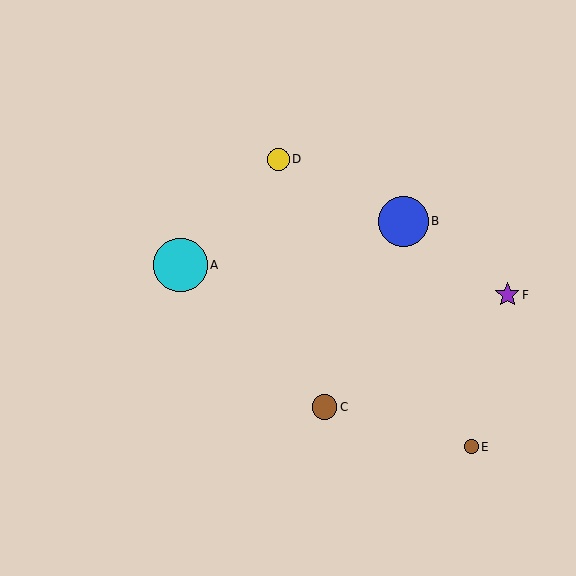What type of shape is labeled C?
Shape C is a brown circle.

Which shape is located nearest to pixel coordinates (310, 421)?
The brown circle (labeled C) at (325, 407) is nearest to that location.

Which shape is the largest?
The cyan circle (labeled A) is the largest.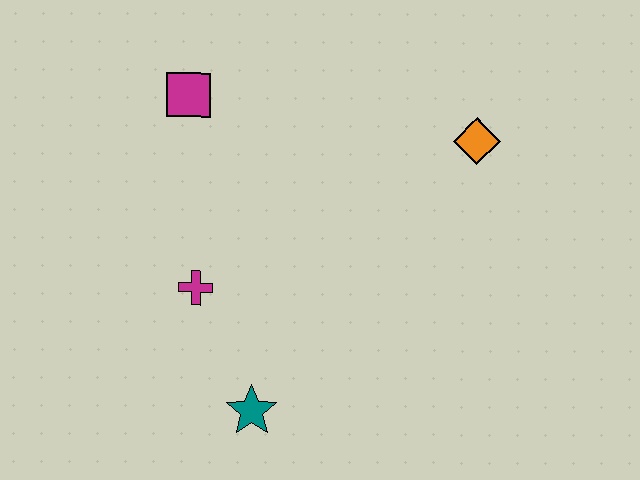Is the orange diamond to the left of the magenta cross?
No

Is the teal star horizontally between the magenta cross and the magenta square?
No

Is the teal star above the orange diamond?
No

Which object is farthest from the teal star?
The orange diamond is farthest from the teal star.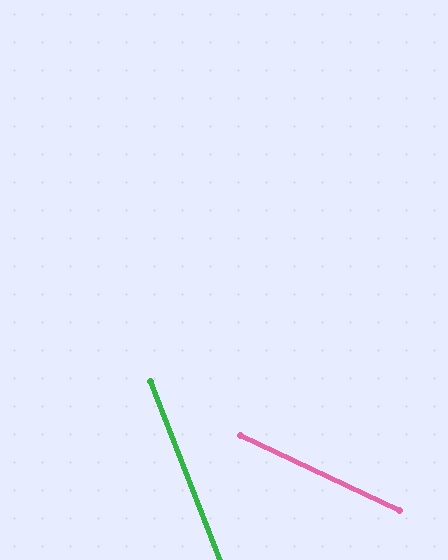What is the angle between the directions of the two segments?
Approximately 43 degrees.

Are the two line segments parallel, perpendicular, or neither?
Neither parallel nor perpendicular — they differ by about 43°.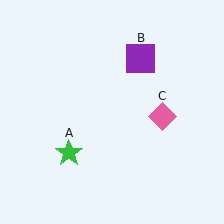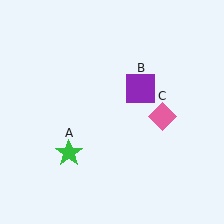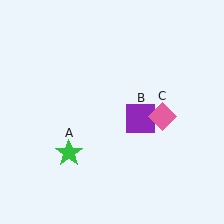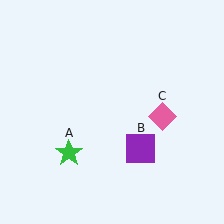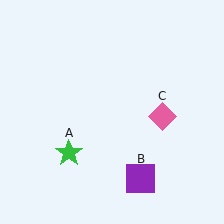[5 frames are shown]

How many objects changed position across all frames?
1 object changed position: purple square (object B).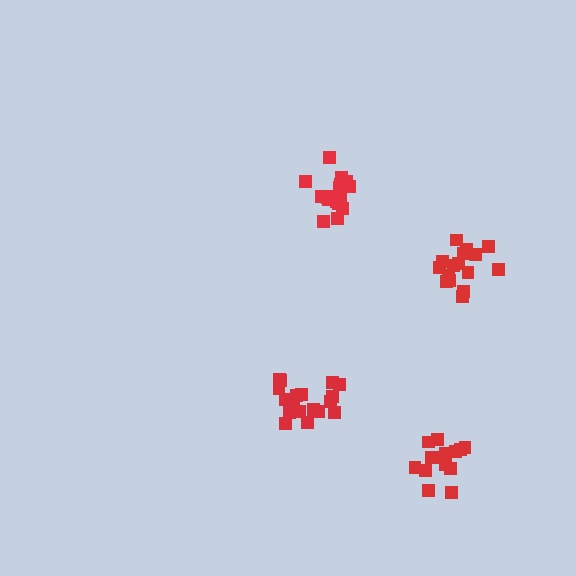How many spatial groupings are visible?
There are 4 spatial groupings.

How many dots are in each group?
Group 1: 20 dots, Group 2: 18 dots, Group 3: 14 dots, Group 4: 16 dots (68 total).